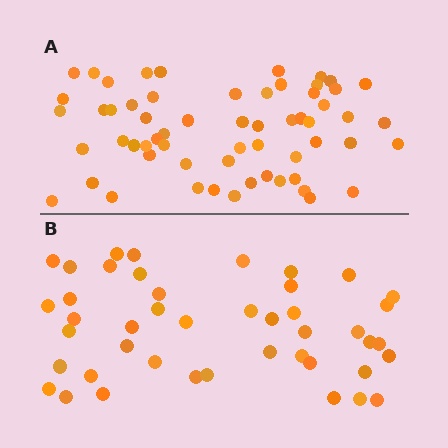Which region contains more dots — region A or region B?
Region A (the top region) has more dots.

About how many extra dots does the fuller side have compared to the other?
Region A has approximately 15 more dots than region B.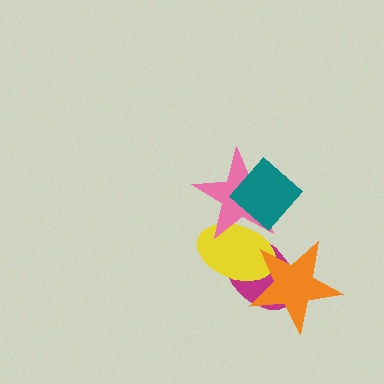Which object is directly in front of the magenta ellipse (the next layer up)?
The yellow ellipse is directly in front of the magenta ellipse.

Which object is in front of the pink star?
The teal diamond is in front of the pink star.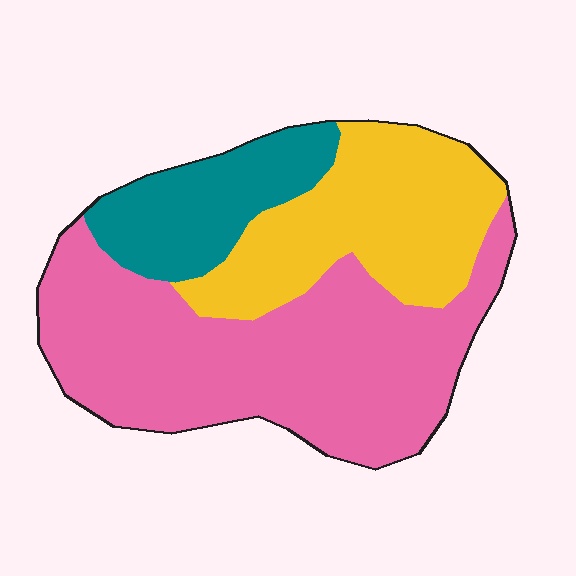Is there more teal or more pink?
Pink.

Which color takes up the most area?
Pink, at roughly 55%.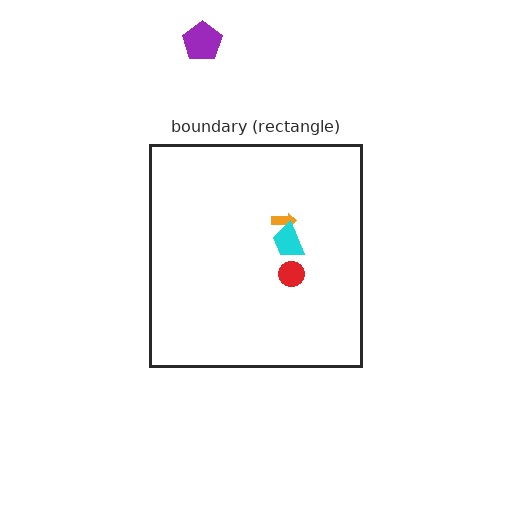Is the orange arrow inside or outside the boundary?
Inside.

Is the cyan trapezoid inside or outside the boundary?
Inside.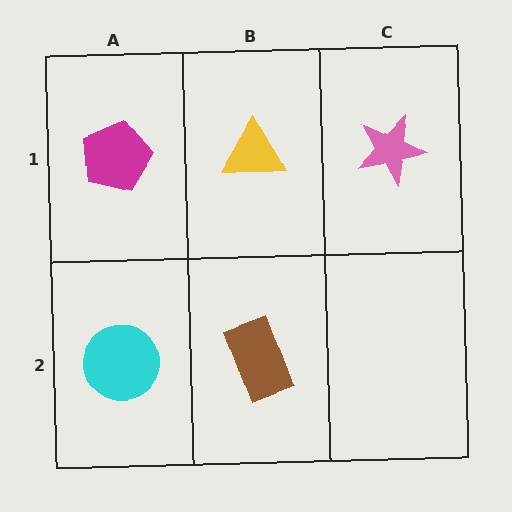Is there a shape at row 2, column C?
No, that cell is empty.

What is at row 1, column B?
A yellow triangle.